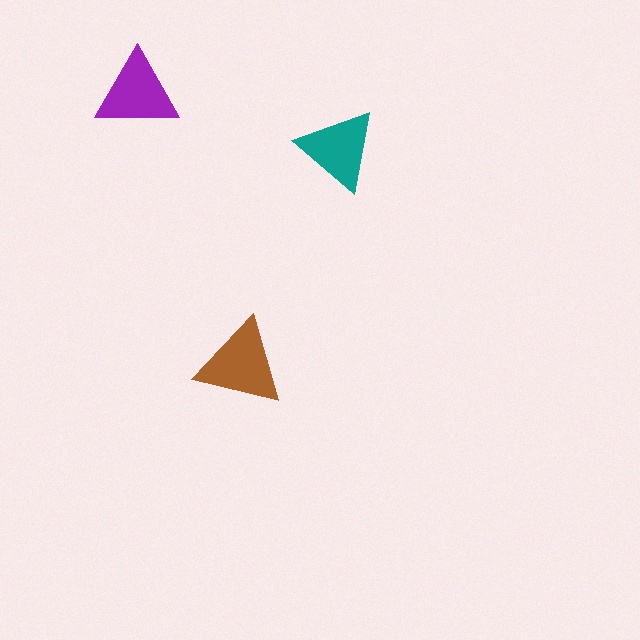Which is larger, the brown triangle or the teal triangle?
The brown one.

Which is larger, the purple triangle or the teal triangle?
The purple one.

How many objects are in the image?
There are 3 objects in the image.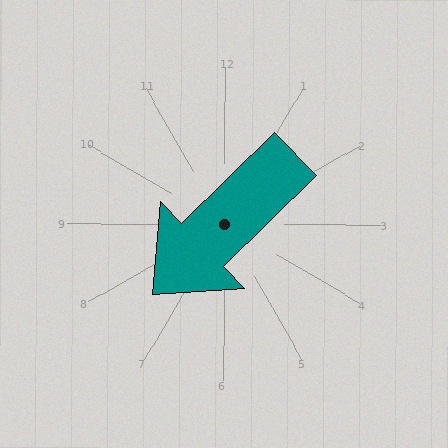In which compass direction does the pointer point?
Southwest.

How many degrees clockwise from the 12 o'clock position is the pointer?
Approximately 226 degrees.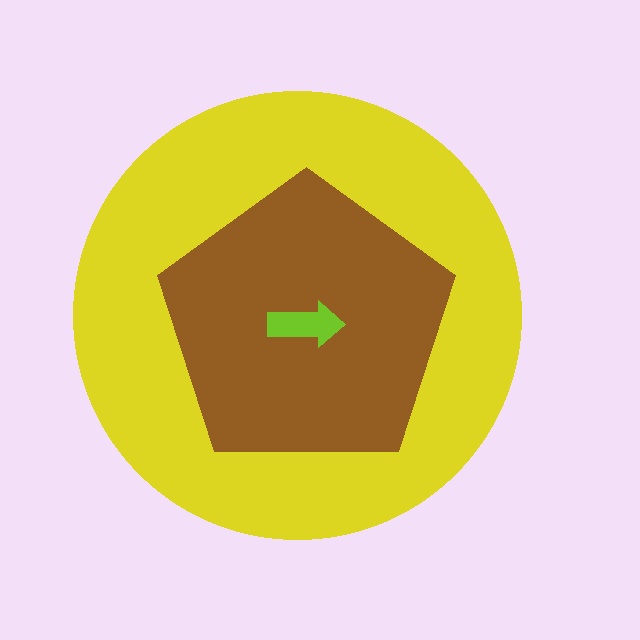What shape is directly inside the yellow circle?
The brown pentagon.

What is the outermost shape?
The yellow circle.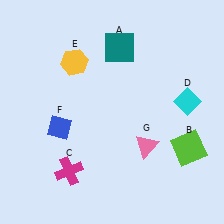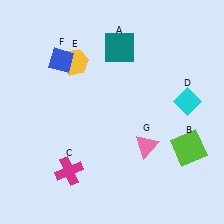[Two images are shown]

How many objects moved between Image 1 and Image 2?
1 object moved between the two images.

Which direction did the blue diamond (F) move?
The blue diamond (F) moved up.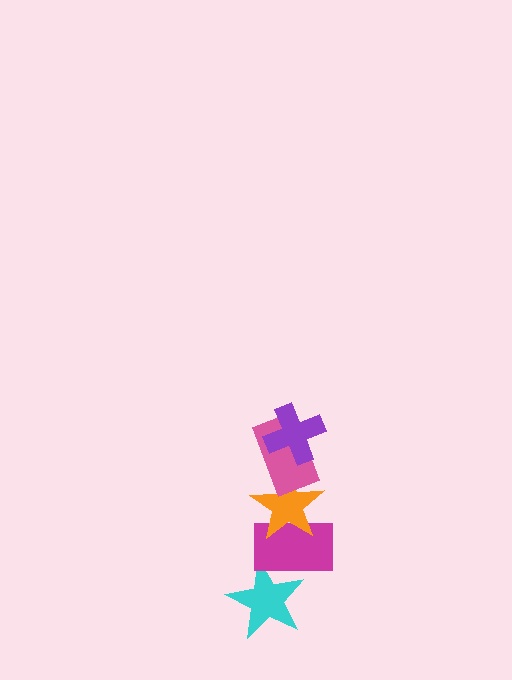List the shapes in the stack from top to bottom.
From top to bottom: the purple cross, the pink rectangle, the orange star, the magenta rectangle, the cyan star.